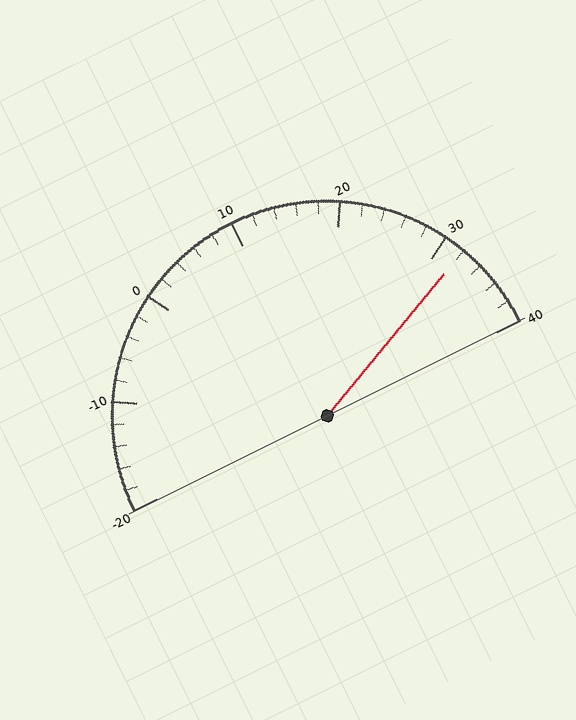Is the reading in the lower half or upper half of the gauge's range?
The reading is in the upper half of the range (-20 to 40).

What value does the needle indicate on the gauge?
The needle indicates approximately 32.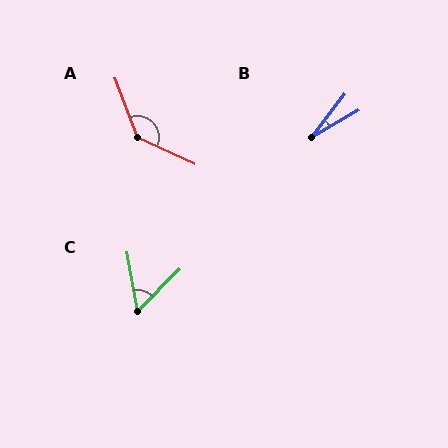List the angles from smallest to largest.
B (22°), C (55°), A (135°).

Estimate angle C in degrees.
Approximately 55 degrees.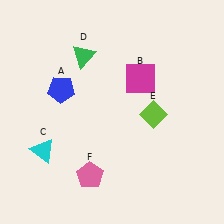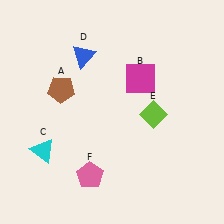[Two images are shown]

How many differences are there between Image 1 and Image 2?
There are 2 differences between the two images.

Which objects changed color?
A changed from blue to brown. D changed from green to blue.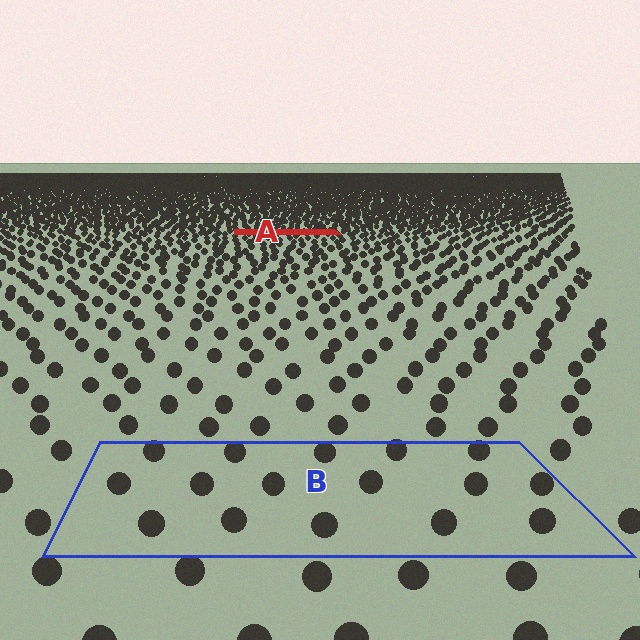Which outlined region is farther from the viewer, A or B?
Region A is farther from the viewer — the texture elements inside it appear smaller and more densely packed.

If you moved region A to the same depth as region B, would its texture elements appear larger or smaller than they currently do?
They would appear larger. At a closer depth, the same texture elements are projected at a bigger on-screen size.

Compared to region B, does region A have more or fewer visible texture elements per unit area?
Region A has more texture elements per unit area — they are packed more densely because it is farther away.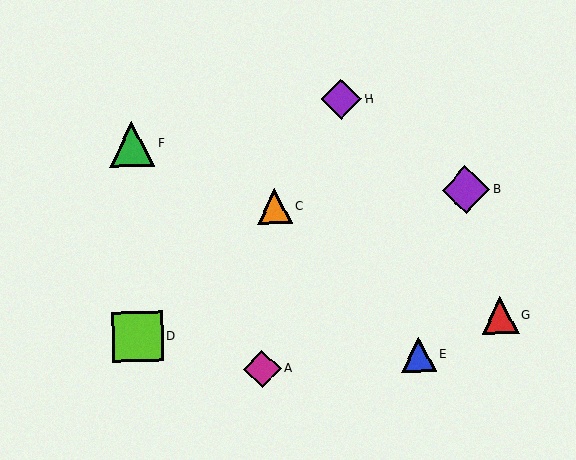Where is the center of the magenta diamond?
The center of the magenta diamond is at (262, 369).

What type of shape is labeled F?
Shape F is a green triangle.